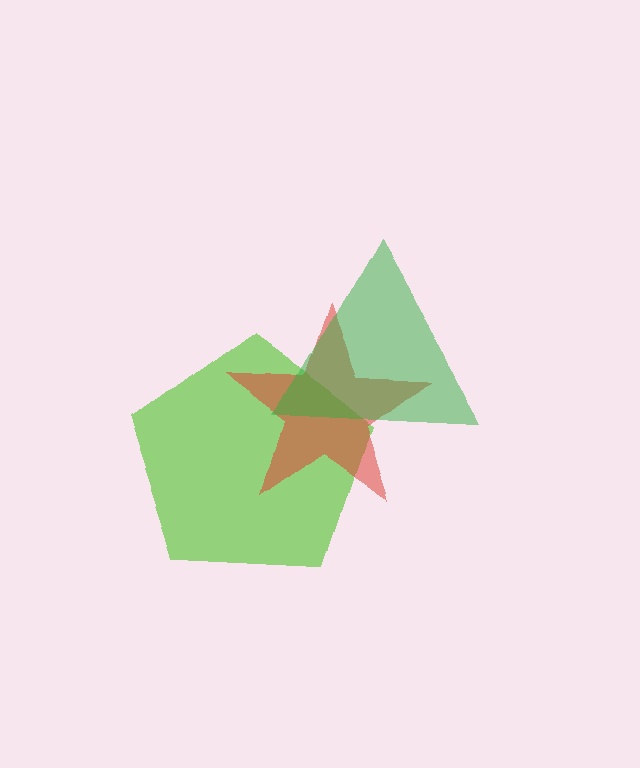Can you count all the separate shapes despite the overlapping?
Yes, there are 3 separate shapes.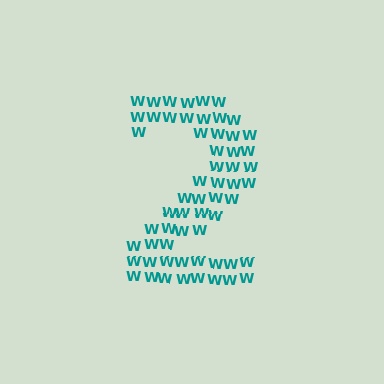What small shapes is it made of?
It is made of small letter W's.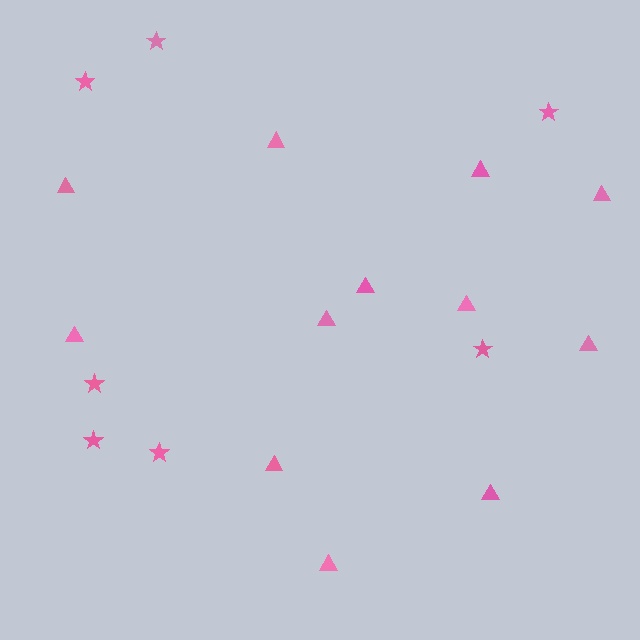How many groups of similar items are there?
There are 2 groups: one group of triangles (12) and one group of stars (7).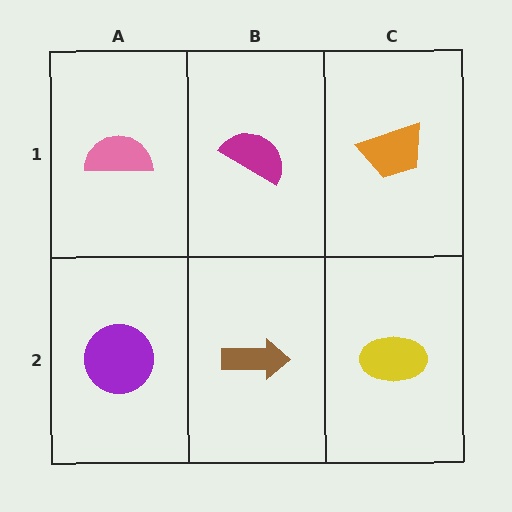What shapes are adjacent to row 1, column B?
A brown arrow (row 2, column B), a pink semicircle (row 1, column A), an orange trapezoid (row 1, column C).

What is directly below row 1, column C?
A yellow ellipse.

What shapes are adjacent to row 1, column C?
A yellow ellipse (row 2, column C), a magenta semicircle (row 1, column B).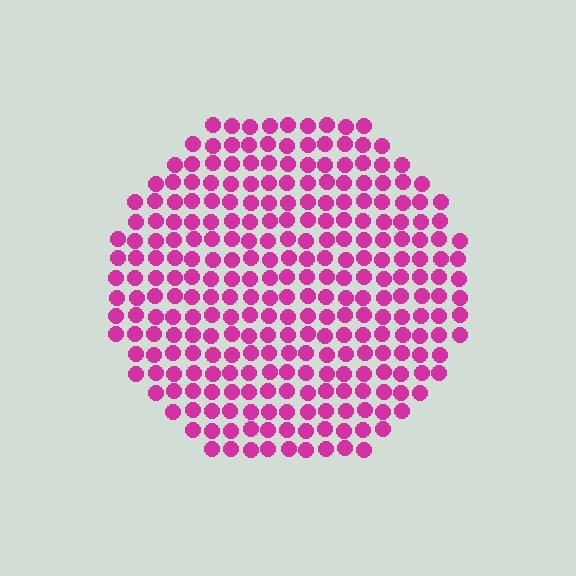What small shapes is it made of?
It is made of small circles.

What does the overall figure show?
The overall figure shows a circle.